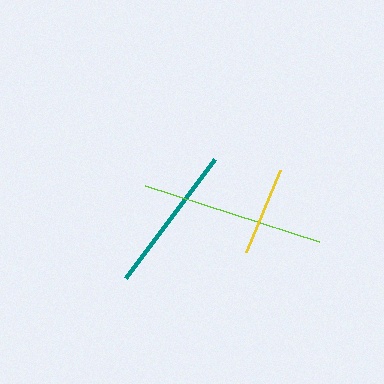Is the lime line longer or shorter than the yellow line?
The lime line is longer than the yellow line.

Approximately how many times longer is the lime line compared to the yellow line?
The lime line is approximately 2.0 times the length of the yellow line.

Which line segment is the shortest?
The yellow line is the shortest at approximately 89 pixels.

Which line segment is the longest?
The lime line is the longest at approximately 182 pixels.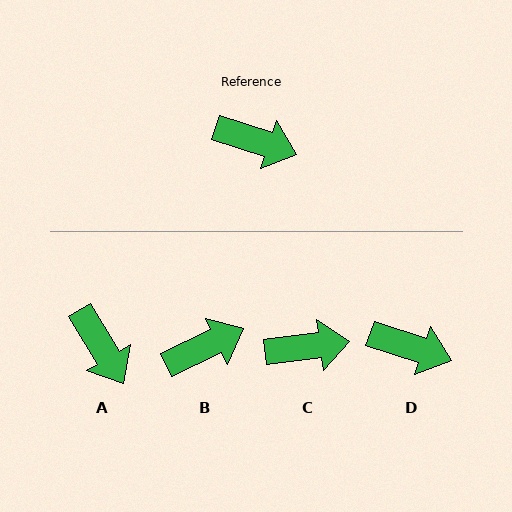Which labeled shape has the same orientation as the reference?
D.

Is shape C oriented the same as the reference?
No, it is off by about 26 degrees.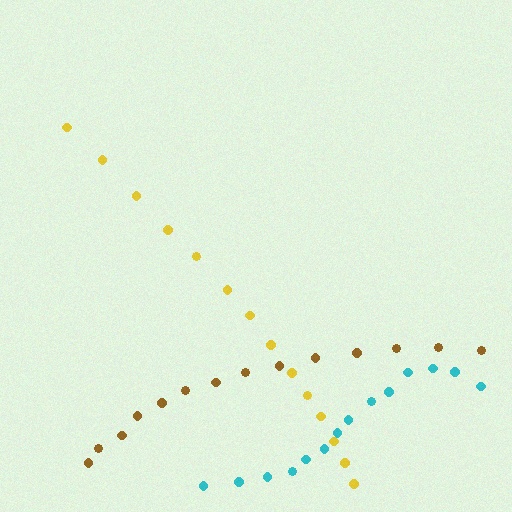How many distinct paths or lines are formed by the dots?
There are 3 distinct paths.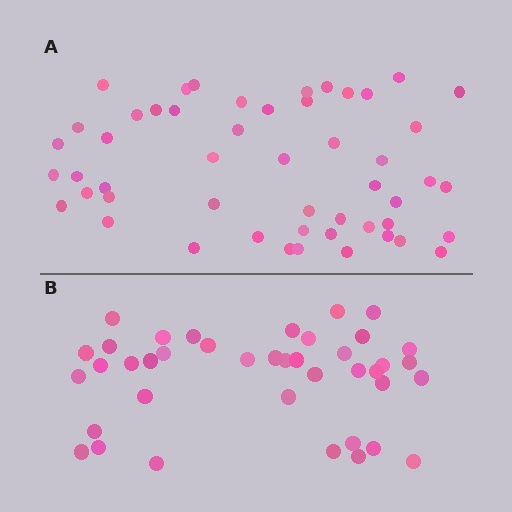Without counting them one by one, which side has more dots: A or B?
Region A (the top region) has more dots.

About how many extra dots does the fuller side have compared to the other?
Region A has roughly 12 or so more dots than region B.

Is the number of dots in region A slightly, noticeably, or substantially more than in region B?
Region A has noticeably more, but not dramatically so. The ratio is roughly 1.3 to 1.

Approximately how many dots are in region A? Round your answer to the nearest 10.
About 50 dots. (The exact count is 51, which rounds to 50.)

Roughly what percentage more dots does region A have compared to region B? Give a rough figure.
About 30% more.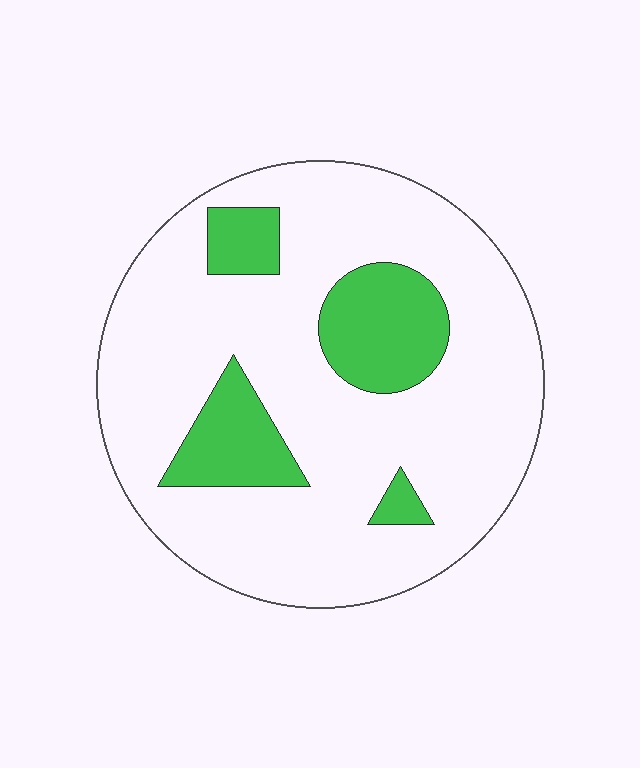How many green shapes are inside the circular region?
4.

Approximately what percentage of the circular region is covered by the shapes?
Approximately 20%.